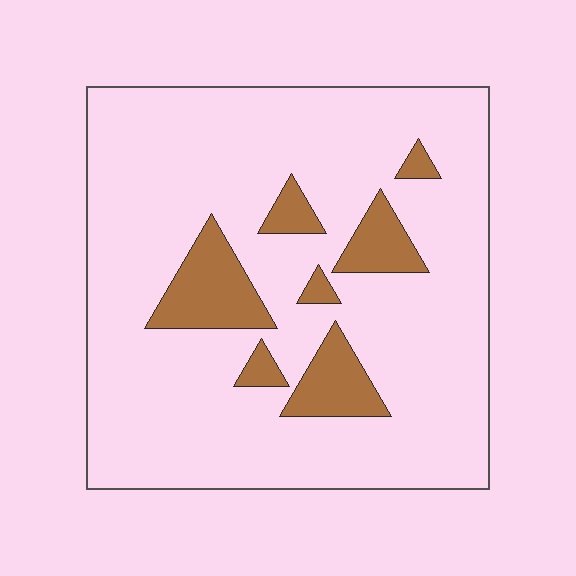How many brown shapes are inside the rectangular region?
7.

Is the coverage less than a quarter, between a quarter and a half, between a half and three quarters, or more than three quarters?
Less than a quarter.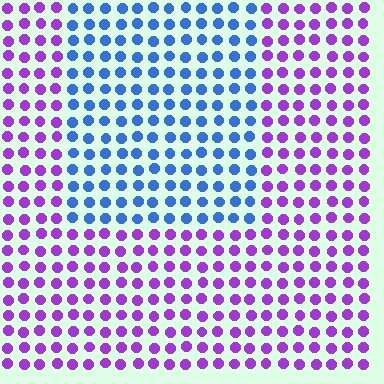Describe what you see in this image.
The image is filled with small purple elements in a uniform arrangement. A rectangle-shaped region is visible where the elements are tinted to a slightly different hue, forming a subtle color boundary.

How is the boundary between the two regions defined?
The boundary is defined purely by a slight shift in hue (about 64 degrees). Spacing, size, and orientation are identical on both sides.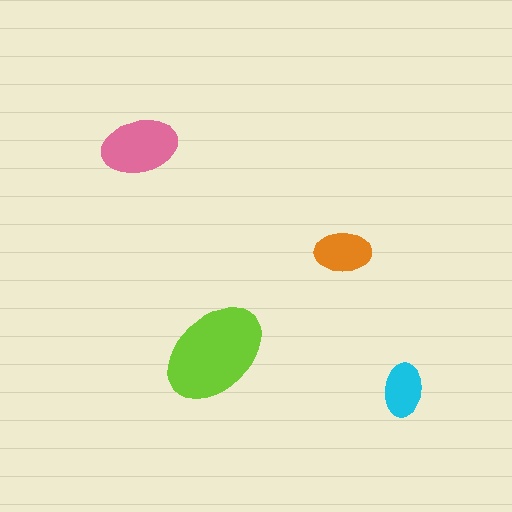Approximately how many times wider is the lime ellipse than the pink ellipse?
About 1.5 times wider.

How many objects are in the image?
There are 4 objects in the image.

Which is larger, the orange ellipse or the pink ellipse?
The pink one.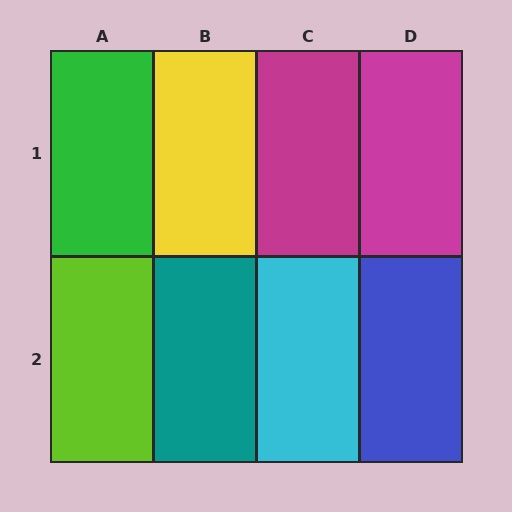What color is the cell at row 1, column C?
Magenta.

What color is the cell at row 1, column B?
Yellow.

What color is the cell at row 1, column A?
Green.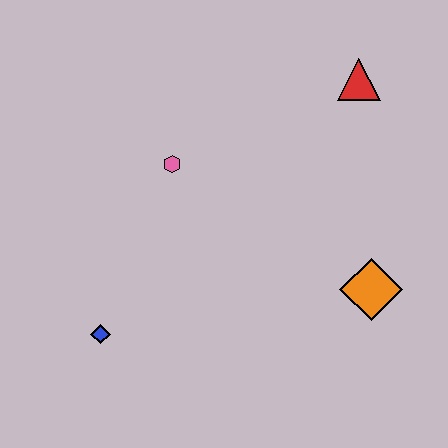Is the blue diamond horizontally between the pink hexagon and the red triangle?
No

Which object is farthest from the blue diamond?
The red triangle is farthest from the blue diamond.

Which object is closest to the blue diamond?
The pink hexagon is closest to the blue diamond.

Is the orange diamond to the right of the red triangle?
Yes